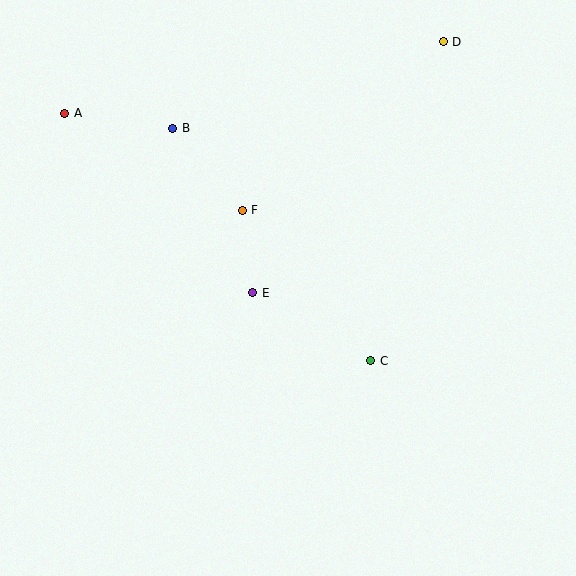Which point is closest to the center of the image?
Point E at (253, 293) is closest to the center.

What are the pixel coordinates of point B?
Point B is at (173, 128).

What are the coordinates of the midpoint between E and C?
The midpoint between E and C is at (312, 327).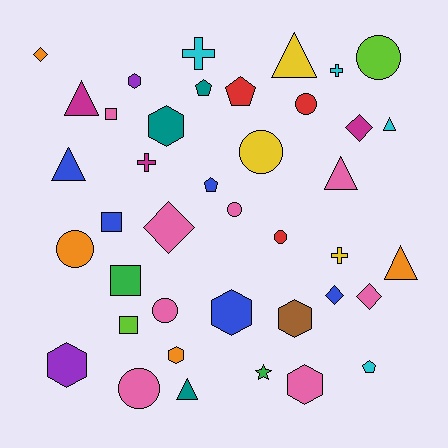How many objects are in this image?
There are 40 objects.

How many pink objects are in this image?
There are 8 pink objects.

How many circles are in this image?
There are 8 circles.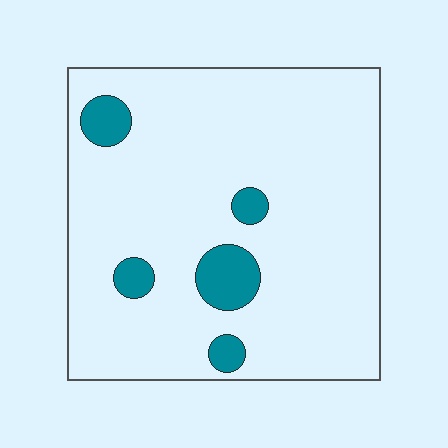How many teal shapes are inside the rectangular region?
5.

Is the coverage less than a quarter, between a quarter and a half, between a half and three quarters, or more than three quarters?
Less than a quarter.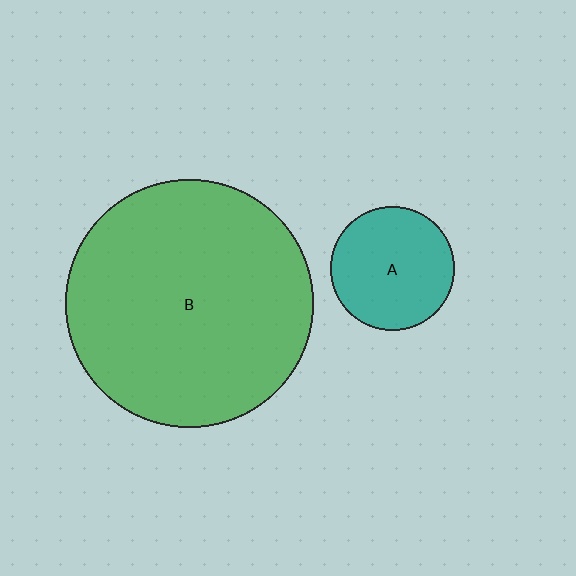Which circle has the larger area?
Circle B (green).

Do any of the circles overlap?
No, none of the circles overlap.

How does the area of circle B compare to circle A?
Approximately 4.0 times.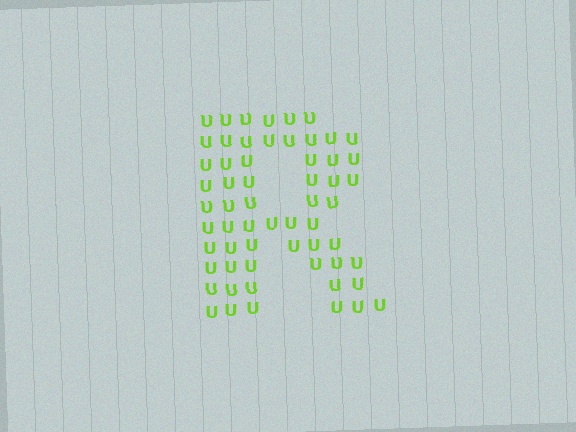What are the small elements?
The small elements are letter U's.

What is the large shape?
The large shape is the letter R.